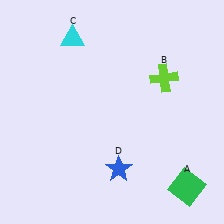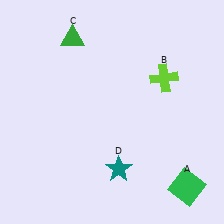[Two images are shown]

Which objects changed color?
C changed from cyan to green. D changed from blue to teal.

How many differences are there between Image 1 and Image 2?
There are 2 differences between the two images.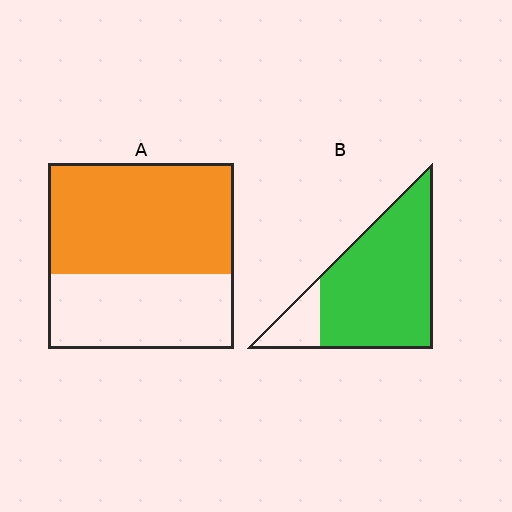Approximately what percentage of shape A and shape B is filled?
A is approximately 60% and B is approximately 85%.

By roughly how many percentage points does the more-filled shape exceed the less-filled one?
By roughly 25 percentage points (B over A).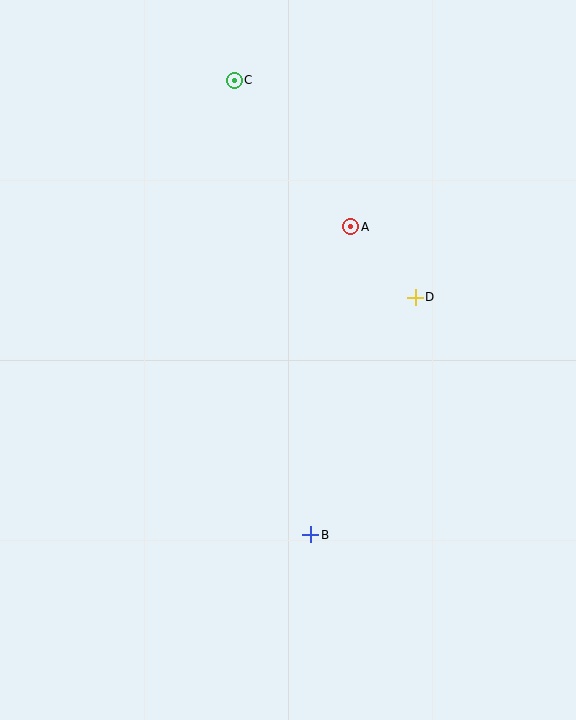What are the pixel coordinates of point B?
Point B is at (311, 535).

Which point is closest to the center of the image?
Point D at (415, 297) is closest to the center.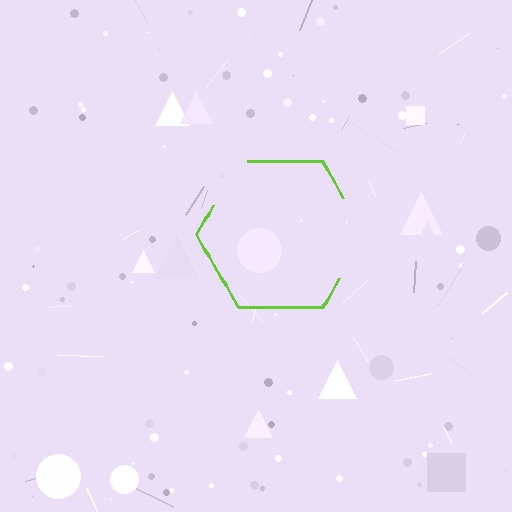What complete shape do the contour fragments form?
The contour fragments form a hexagon.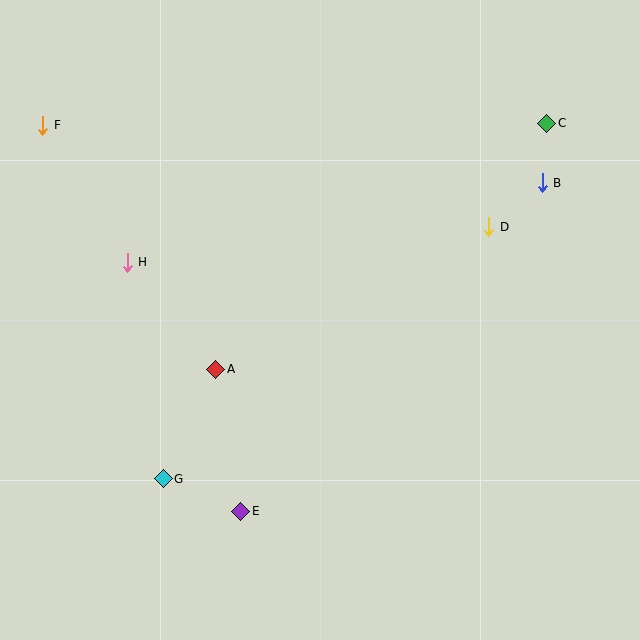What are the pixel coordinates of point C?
Point C is at (547, 123).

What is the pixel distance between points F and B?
The distance between F and B is 503 pixels.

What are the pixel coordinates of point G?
Point G is at (163, 479).